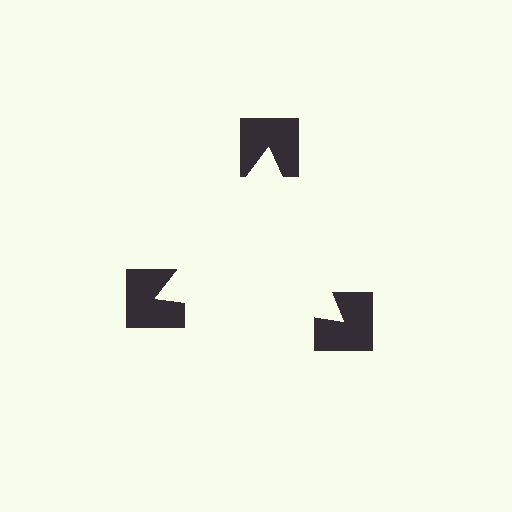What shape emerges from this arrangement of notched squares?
An illusory triangle — its edges are inferred from the aligned wedge cuts in the notched squares, not physically drawn.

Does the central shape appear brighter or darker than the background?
It typically appears slightly brighter than the background, even though no actual brightness change is drawn.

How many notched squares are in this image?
There are 3 — one at each vertex of the illusory triangle.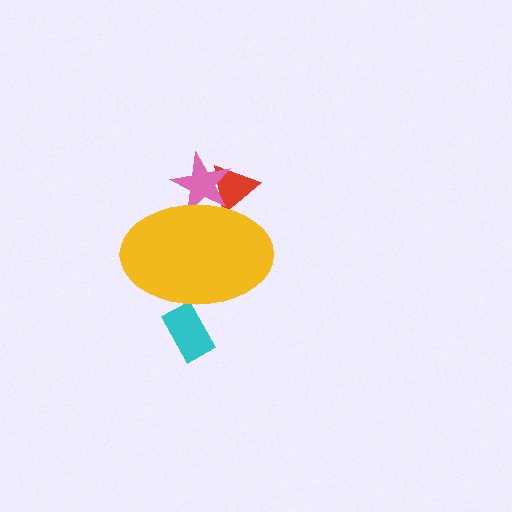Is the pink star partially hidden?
Yes, the pink star is partially hidden behind the yellow ellipse.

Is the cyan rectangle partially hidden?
Yes, the cyan rectangle is partially hidden behind the yellow ellipse.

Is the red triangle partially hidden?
Yes, the red triangle is partially hidden behind the yellow ellipse.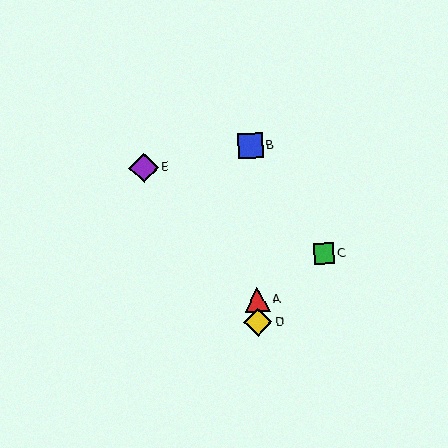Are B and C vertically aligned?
No, B is at x≈250 and C is at x≈324.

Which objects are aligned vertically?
Objects A, B, D are aligned vertically.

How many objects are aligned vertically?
3 objects (A, B, D) are aligned vertically.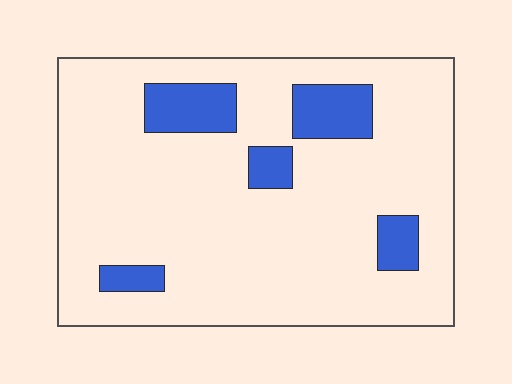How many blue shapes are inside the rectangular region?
5.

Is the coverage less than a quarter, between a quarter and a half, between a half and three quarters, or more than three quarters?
Less than a quarter.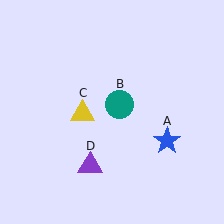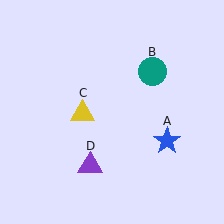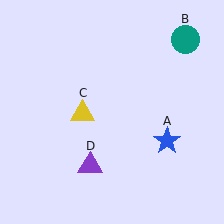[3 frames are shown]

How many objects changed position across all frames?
1 object changed position: teal circle (object B).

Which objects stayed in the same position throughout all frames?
Blue star (object A) and yellow triangle (object C) and purple triangle (object D) remained stationary.